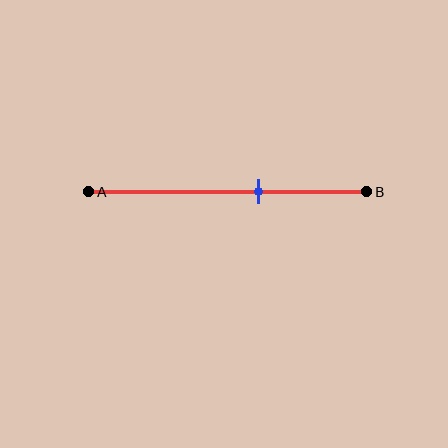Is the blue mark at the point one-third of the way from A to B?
No, the mark is at about 60% from A, not at the 33% one-third point.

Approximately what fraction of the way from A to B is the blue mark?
The blue mark is approximately 60% of the way from A to B.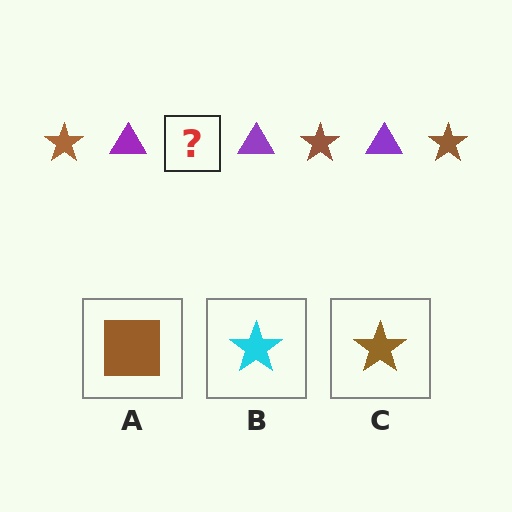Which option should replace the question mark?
Option C.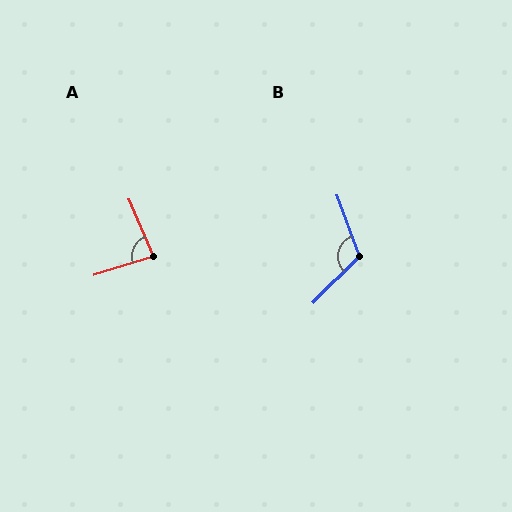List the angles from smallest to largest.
A (84°), B (115°).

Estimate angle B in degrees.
Approximately 115 degrees.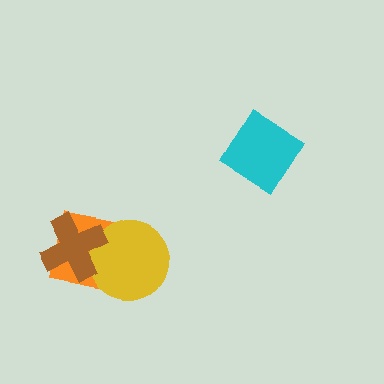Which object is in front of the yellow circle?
The brown cross is in front of the yellow circle.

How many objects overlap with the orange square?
2 objects overlap with the orange square.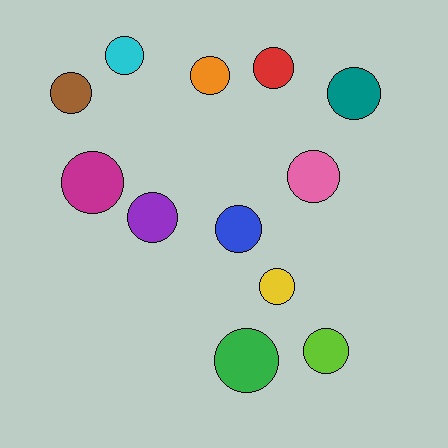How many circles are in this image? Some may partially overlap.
There are 12 circles.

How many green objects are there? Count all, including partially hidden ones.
There is 1 green object.